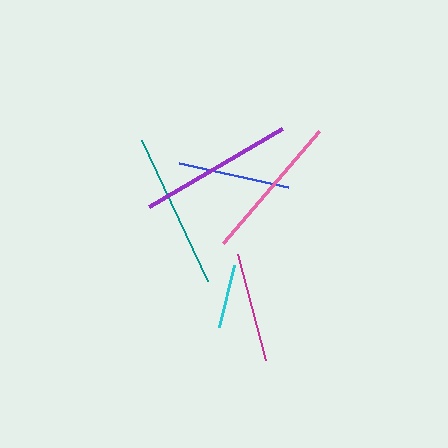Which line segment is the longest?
The teal line is the longest at approximately 156 pixels.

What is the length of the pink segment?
The pink segment is approximately 147 pixels long.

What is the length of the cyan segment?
The cyan segment is approximately 65 pixels long.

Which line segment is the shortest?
The cyan line is the shortest at approximately 65 pixels.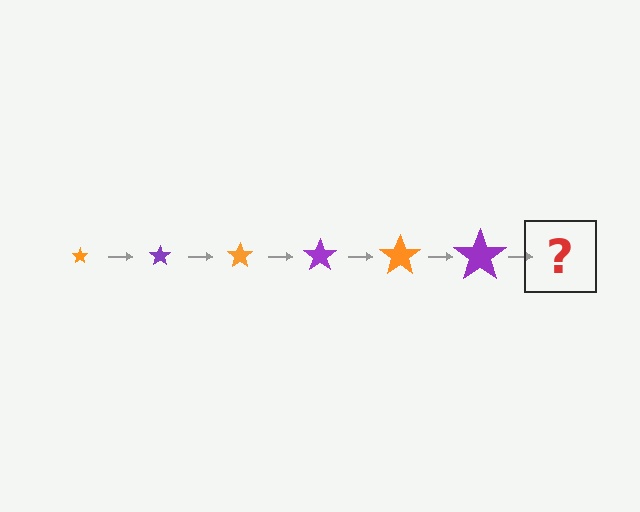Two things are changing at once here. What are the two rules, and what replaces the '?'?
The two rules are that the star grows larger each step and the color cycles through orange and purple. The '?' should be an orange star, larger than the previous one.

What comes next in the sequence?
The next element should be an orange star, larger than the previous one.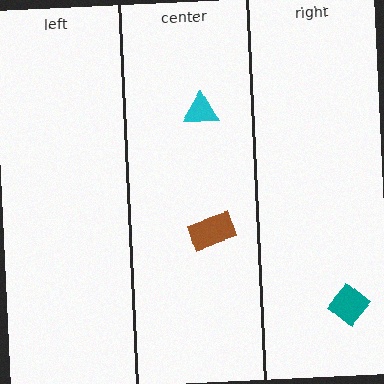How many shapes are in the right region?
1.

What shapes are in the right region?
The teal diamond.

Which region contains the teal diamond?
The right region.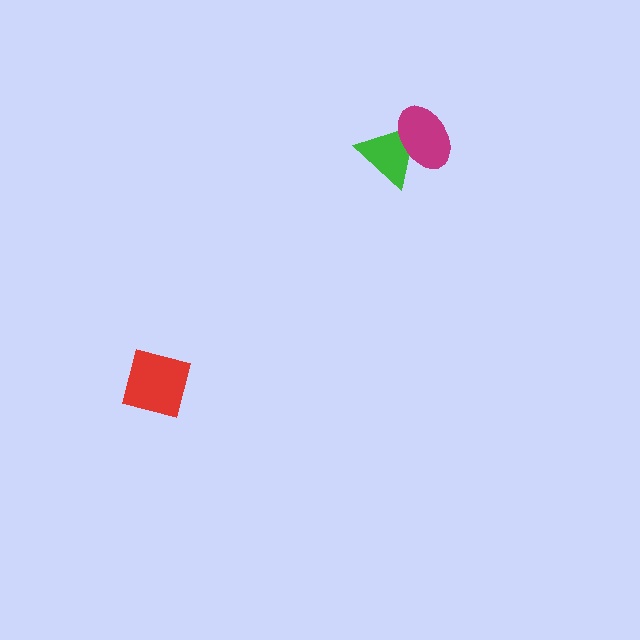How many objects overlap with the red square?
0 objects overlap with the red square.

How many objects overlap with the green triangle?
1 object overlaps with the green triangle.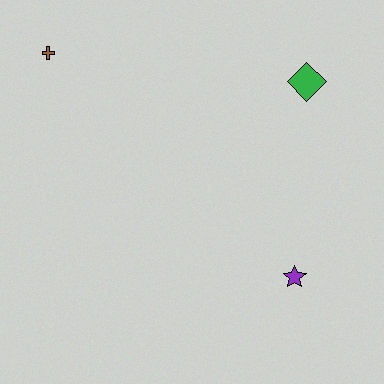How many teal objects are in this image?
There are no teal objects.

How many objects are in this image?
There are 3 objects.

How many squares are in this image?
There are no squares.